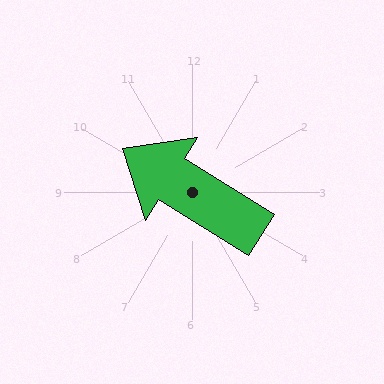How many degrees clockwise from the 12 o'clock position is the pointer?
Approximately 302 degrees.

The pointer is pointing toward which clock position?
Roughly 10 o'clock.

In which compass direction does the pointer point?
Northwest.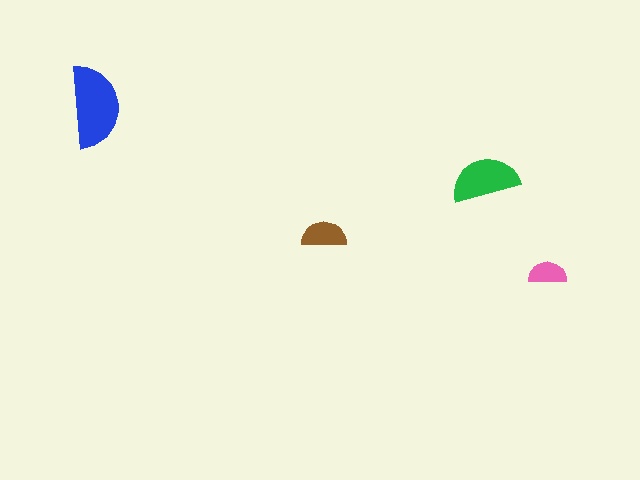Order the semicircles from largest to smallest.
the blue one, the green one, the brown one, the pink one.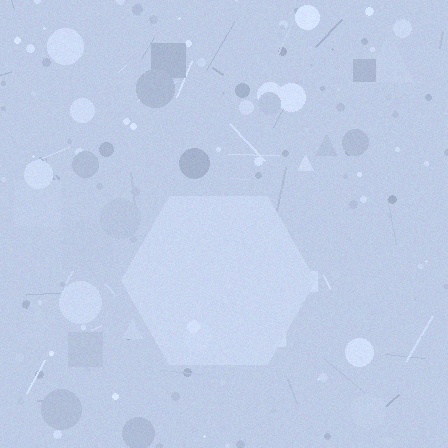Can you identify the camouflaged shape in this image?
The camouflaged shape is a hexagon.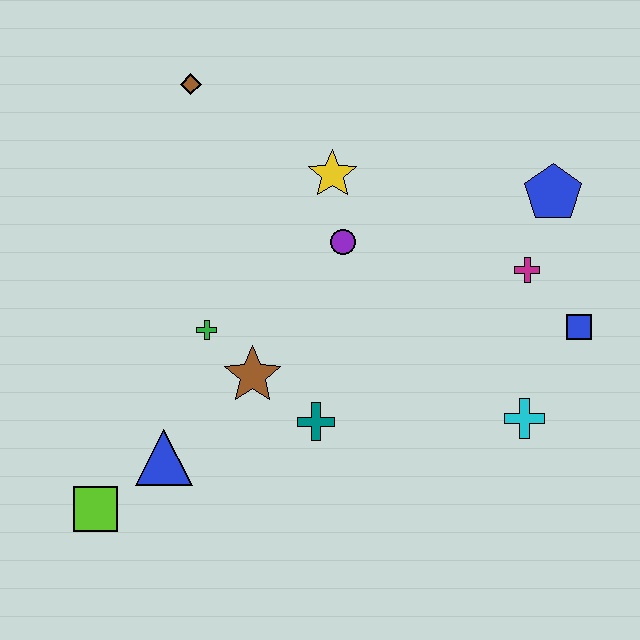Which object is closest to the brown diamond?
The yellow star is closest to the brown diamond.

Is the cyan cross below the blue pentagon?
Yes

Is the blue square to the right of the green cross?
Yes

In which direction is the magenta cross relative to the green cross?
The magenta cross is to the right of the green cross.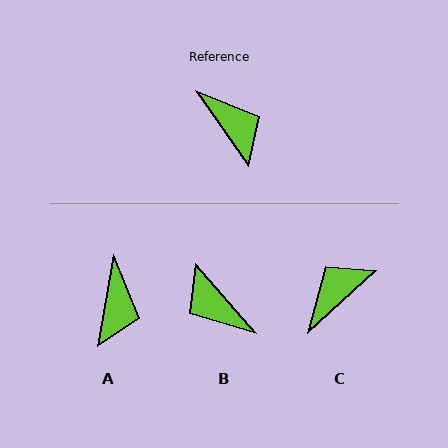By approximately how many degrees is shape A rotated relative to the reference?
Approximately 45 degrees clockwise.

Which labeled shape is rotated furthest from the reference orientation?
B, about 174 degrees away.